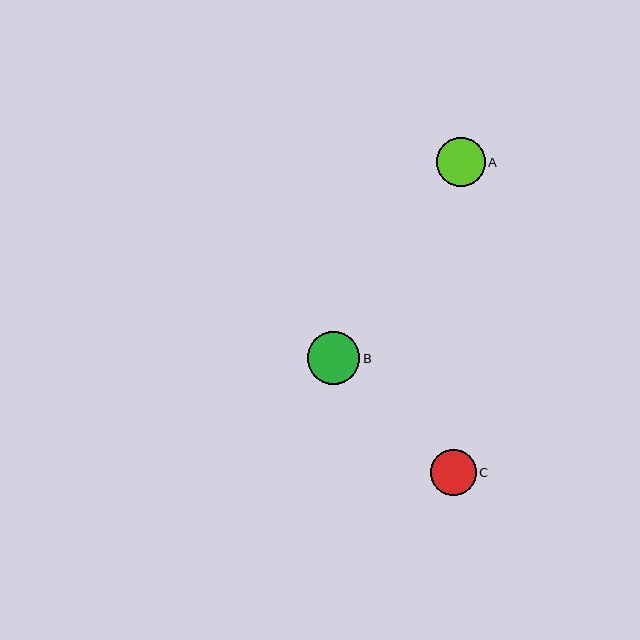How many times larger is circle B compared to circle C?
Circle B is approximately 1.1 times the size of circle C.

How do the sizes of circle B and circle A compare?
Circle B and circle A are approximately the same size.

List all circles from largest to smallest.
From largest to smallest: B, A, C.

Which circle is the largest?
Circle B is the largest with a size of approximately 53 pixels.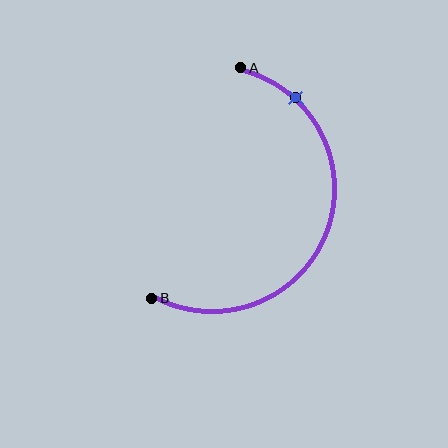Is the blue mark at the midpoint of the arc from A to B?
No. The blue mark lies on the arc but is closer to endpoint A. The arc midpoint would be at the point on the curve equidistant along the arc from both A and B.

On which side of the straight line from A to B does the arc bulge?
The arc bulges to the right of the straight line connecting A and B.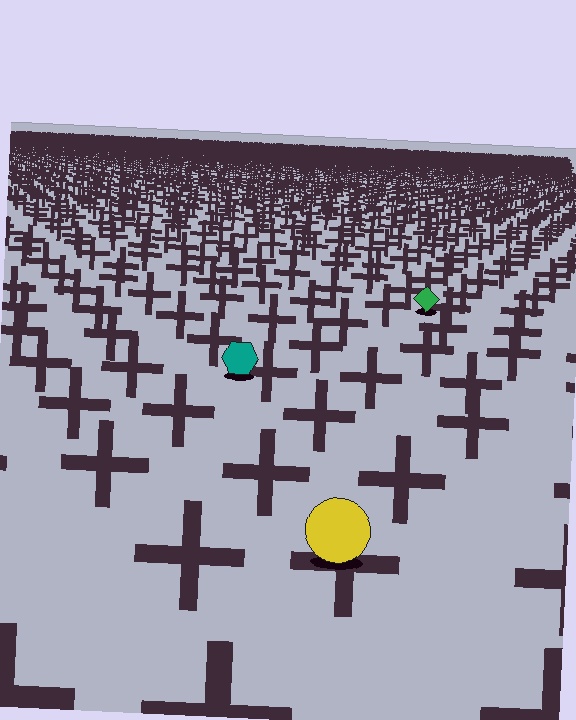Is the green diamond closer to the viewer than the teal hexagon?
No. The teal hexagon is closer — you can tell from the texture gradient: the ground texture is coarser near it.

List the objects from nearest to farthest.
From nearest to farthest: the yellow circle, the teal hexagon, the green diamond.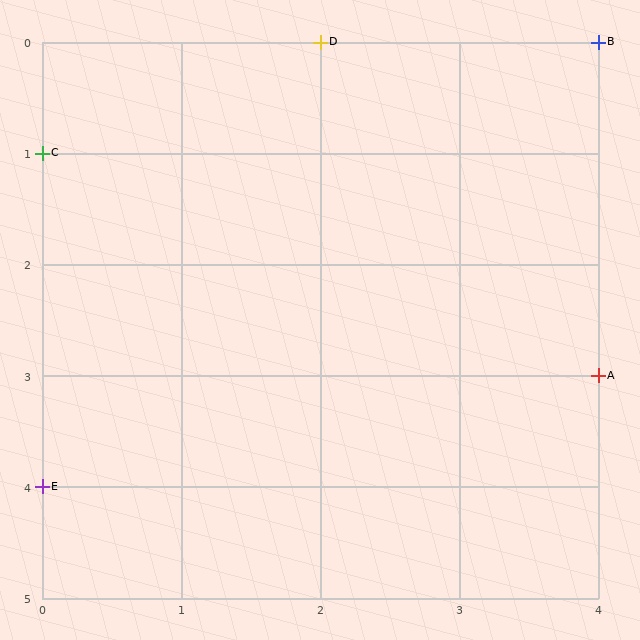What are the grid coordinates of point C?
Point C is at grid coordinates (0, 1).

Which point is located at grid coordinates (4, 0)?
Point B is at (4, 0).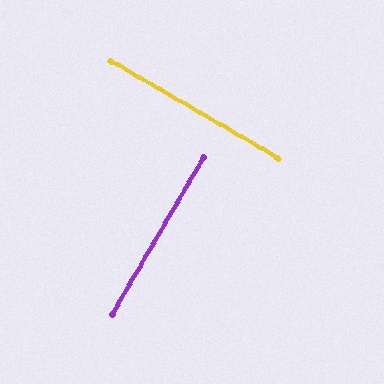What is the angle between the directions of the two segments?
Approximately 90 degrees.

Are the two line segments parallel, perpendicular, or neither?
Perpendicular — they meet at approximately 90°.